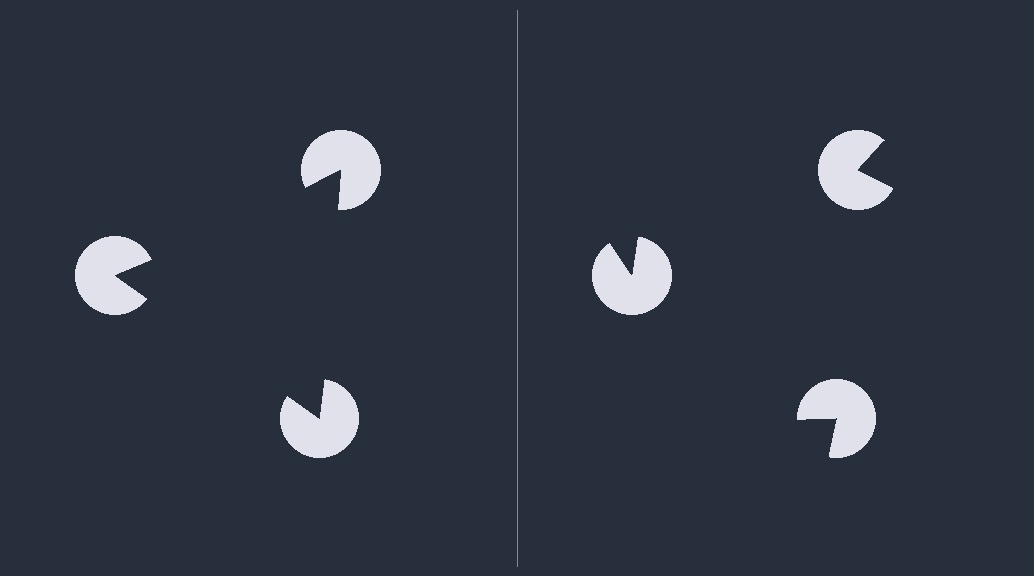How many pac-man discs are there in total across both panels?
6 — 3 on each side.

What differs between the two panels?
The pac-man discs are positioned identically on both sides; only the wedge orientations differ. On the left they align to a triangle; on the right they are misaligned.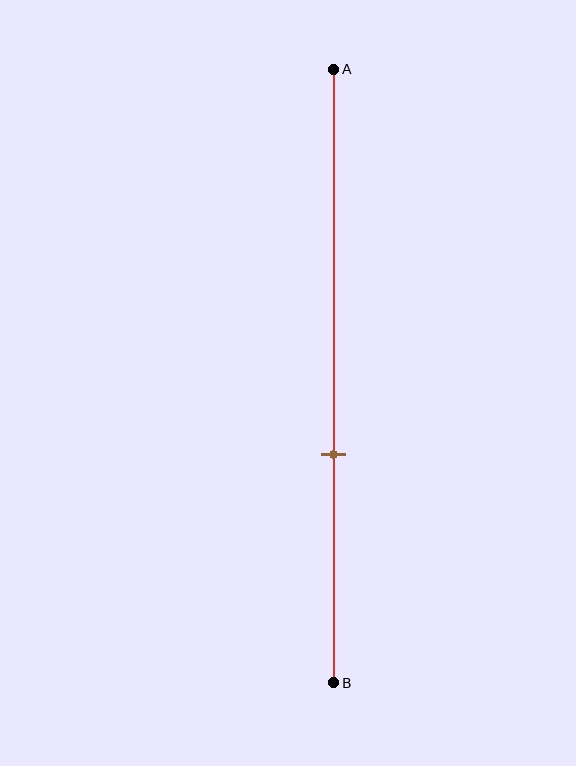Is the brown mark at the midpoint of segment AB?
No, the mark is at about 65% from A, not at the 50% midpoint.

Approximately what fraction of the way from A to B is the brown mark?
The brown mark is approximately 65% of the way from A to B.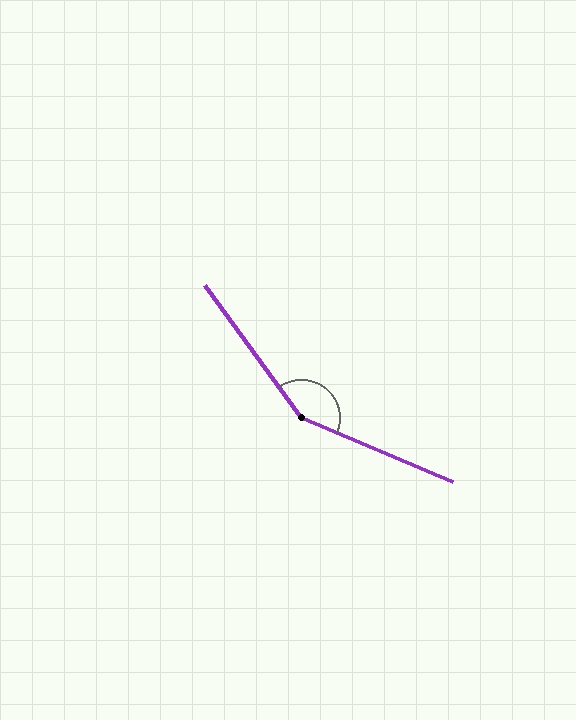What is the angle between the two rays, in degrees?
Approximately 149 degrees.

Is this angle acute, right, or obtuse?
It is obtuse.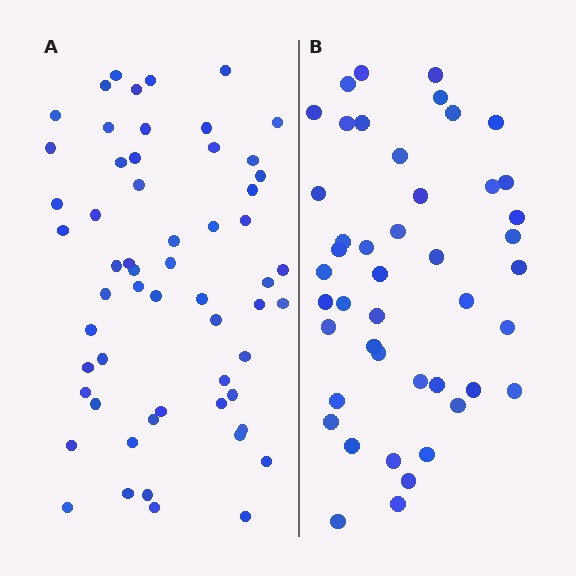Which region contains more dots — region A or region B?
Region A (the left region) has more dots.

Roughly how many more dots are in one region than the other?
Region A has approximately 15 more dots than region B.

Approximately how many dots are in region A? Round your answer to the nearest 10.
About 60 dots. (The exact count is 58, which rounds to 60.)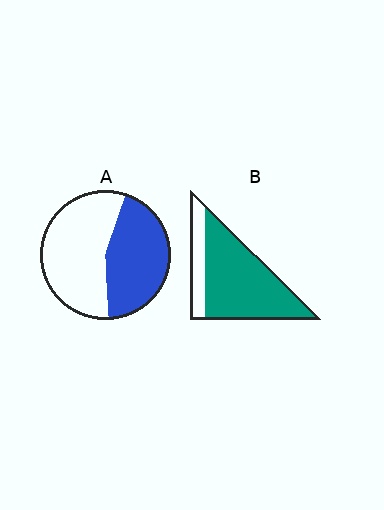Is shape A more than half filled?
No.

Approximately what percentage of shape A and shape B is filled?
A is approximately 45% and B is approximately 80%.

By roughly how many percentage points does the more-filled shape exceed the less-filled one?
By roughly 35 percentage points (B over A).